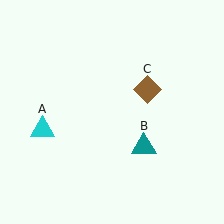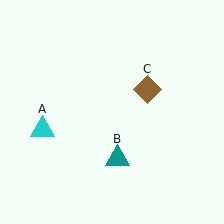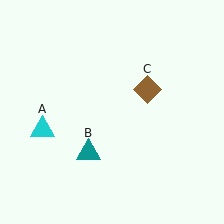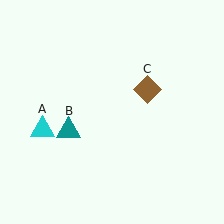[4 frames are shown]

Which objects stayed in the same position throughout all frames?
Cyan triangle (object A) and brown diamond (object C) remained stationary.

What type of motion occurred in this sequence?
The teal triangle (object B) rotated clockwise around the center of the scene.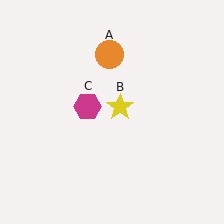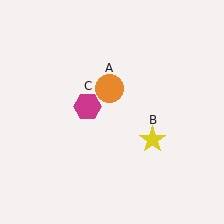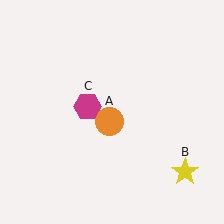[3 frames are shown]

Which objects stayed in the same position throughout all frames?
Magenta hexagon (object C) remained stationary.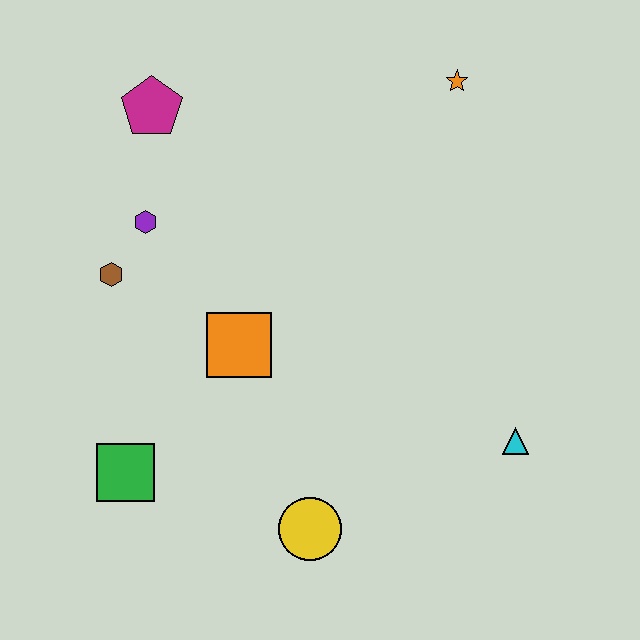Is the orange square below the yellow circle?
No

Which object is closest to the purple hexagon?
The brown hexagon is closest to the purple hexagon.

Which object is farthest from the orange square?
The orange star is farthest from the orange square.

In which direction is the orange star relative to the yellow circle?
The orange star is above the yellow circle.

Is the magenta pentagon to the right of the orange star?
No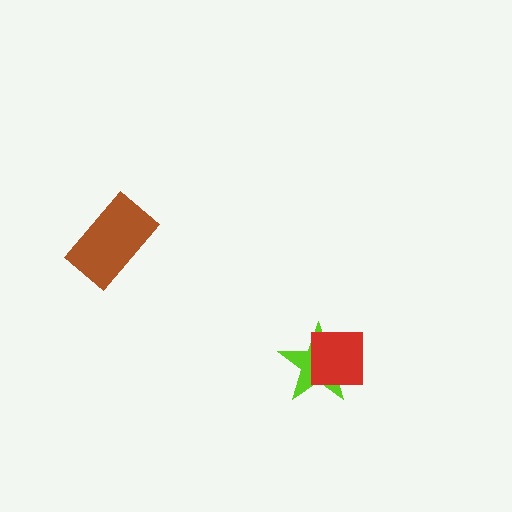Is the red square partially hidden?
No, no other shape covers it.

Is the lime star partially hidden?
Yes, it is partially covered by another shape.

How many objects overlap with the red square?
1 object overlaps with the red square.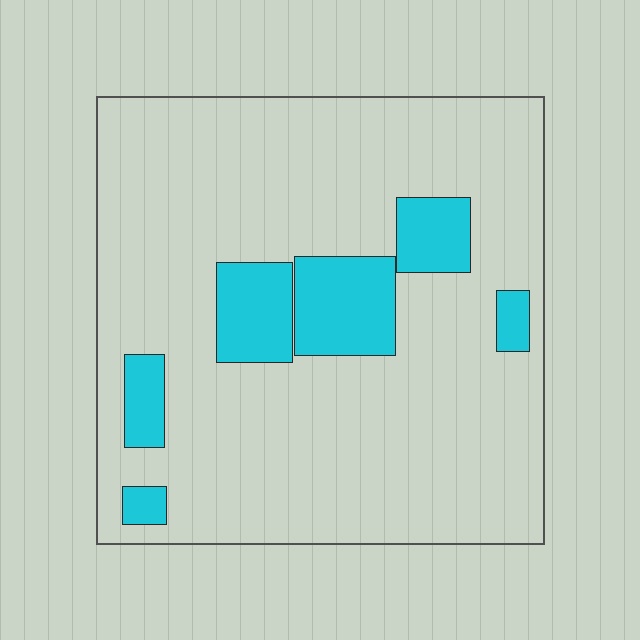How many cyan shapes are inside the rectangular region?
6.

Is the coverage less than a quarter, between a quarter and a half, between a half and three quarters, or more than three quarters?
Less than a quarter.